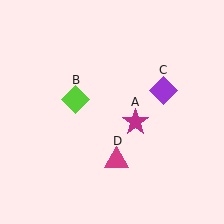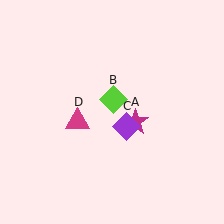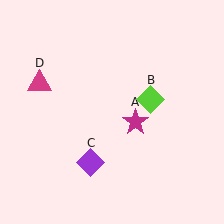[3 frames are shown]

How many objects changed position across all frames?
3 objects changed position: lime diamond (object B), purple diamond (object C), magenta triangle (object D).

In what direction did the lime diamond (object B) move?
The lime diamond (object B) moved right.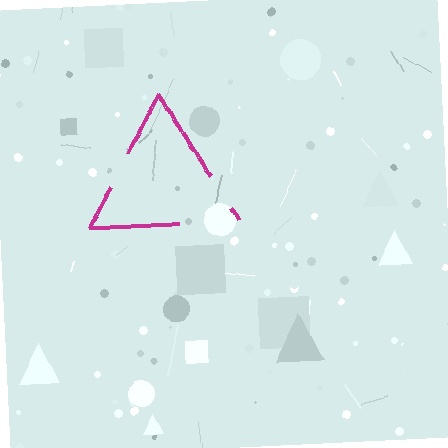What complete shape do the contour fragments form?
The contour fragments form a triangle.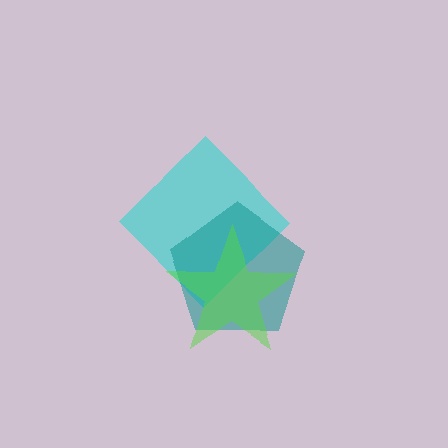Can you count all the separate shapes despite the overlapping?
Yes, there are 3 separate shapes.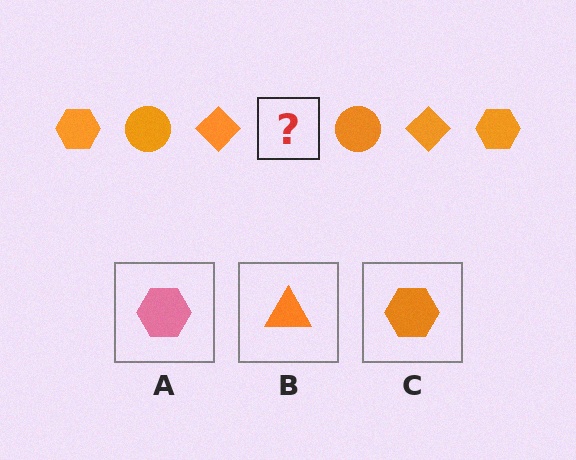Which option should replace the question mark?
Option C.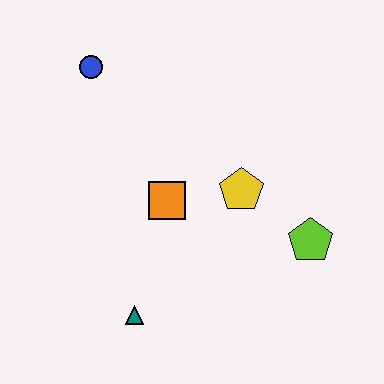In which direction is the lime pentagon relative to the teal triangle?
The lime pentagon is to the right of the teal triangle.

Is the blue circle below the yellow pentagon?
No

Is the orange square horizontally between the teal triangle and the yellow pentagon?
Yes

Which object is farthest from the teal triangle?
The blue circle is farthest from the teal triangle.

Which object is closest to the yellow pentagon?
The orange square is closest to the yellow pentagon.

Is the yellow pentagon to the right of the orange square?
Yes